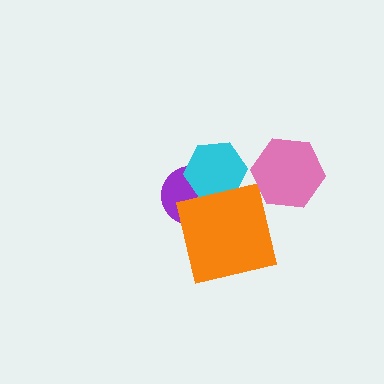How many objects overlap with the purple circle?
2 objects overlap with the purple circle.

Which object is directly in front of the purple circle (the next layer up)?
The cyan hexagon is directly in front of the purple circle.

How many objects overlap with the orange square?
2 objects overlap with the orange square.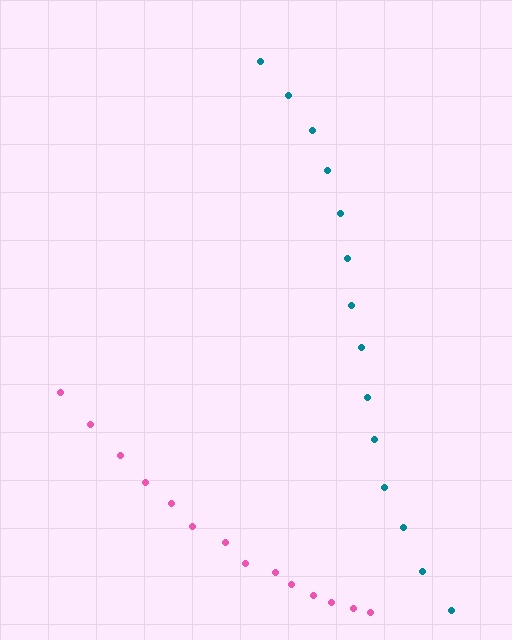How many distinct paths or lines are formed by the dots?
There are 2 distinct paths.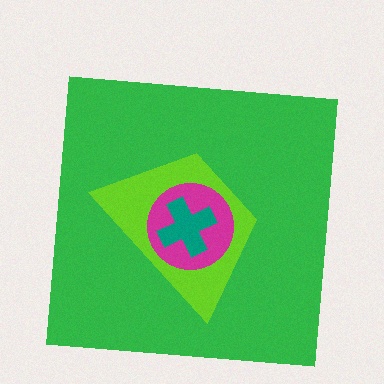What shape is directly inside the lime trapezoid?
The magenta circle.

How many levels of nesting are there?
4.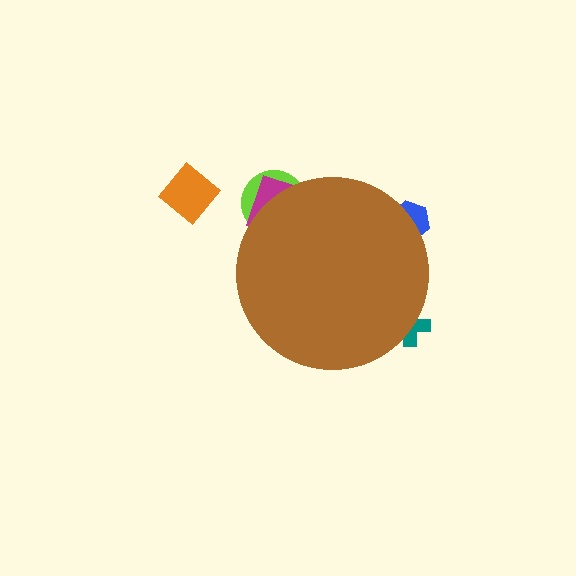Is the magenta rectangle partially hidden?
Yes, the magenta rectangle is partially hidden behind the brown circle.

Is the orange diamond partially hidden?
No, the orange diamond is fully visible.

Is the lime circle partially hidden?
Yes, the lime circle is partially hidden behind the brown circle.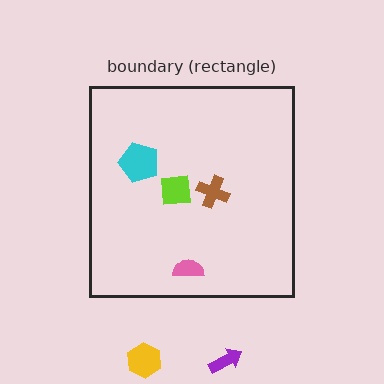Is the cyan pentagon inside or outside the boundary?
Inside.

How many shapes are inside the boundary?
4 inside, 2 outside.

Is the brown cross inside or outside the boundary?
Inside.